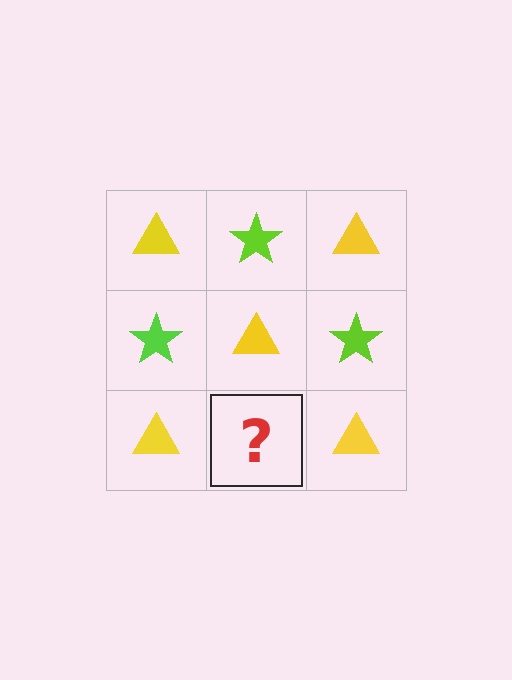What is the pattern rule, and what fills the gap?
The rule is that it alternates yellow triangle and lime star in a checkerboard pattern. The gap should be filled with a lime star.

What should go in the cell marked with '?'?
The missing cell should contain a lime star.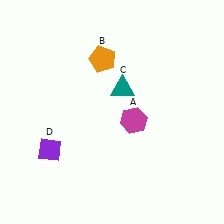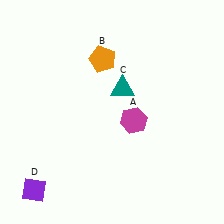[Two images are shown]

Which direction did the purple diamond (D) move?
The purple diamond (D) moved down.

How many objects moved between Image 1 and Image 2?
1 object moved between the two images.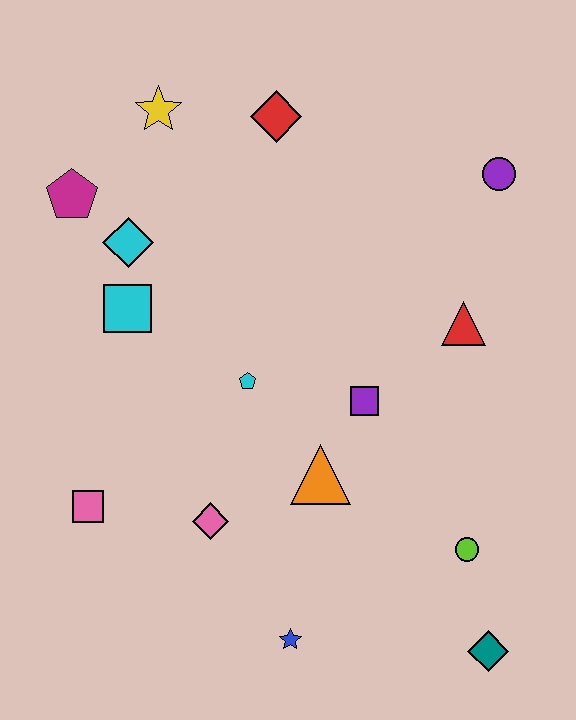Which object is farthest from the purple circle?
The pink square is farthest from the purple circle.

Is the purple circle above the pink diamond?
Yes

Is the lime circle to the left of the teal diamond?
Yes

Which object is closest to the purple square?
The orange triangle is closest to the purple square.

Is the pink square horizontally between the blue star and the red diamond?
No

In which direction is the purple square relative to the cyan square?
The purple square is to the right of the cyan square.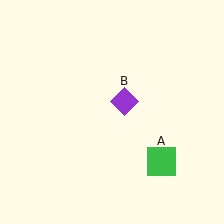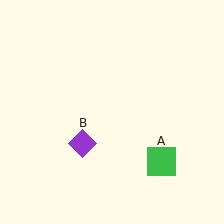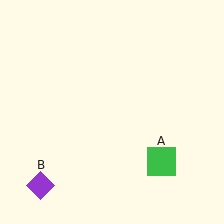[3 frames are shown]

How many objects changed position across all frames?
1 object changed position: purple diamond (object B).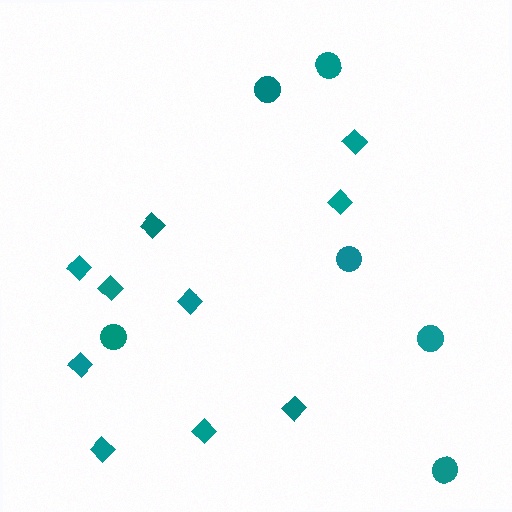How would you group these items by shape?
There are 2 groups: one group of circles (6) and one group of diamonds (10).